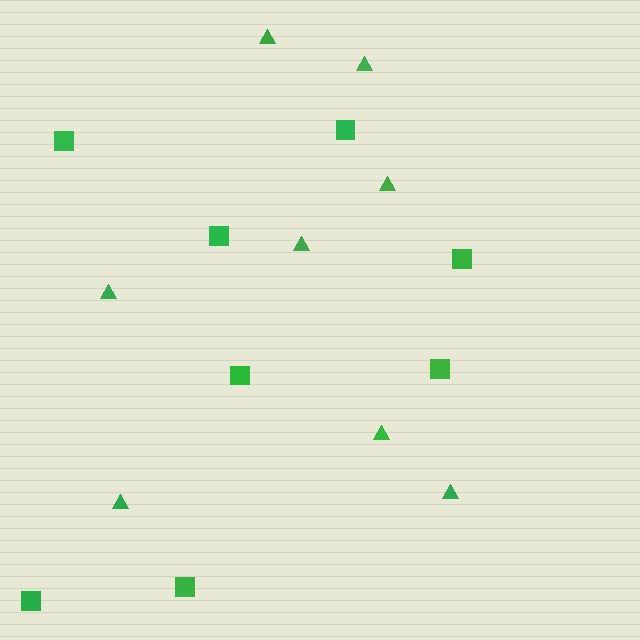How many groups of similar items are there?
There are 2 groups: one group of triangles (8) and one group of squares (8).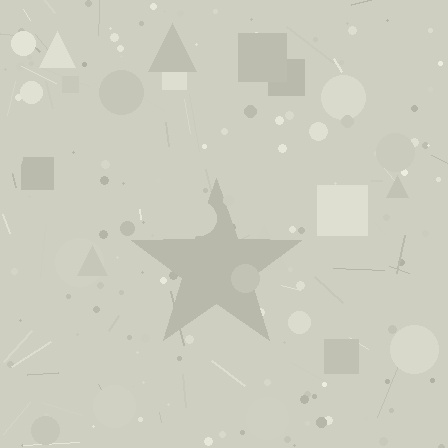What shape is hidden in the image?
A star is hidden in the image.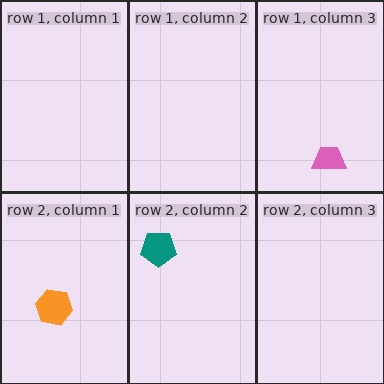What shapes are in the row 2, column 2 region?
The teal pentagon.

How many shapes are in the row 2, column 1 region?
1.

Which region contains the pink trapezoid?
The row 1, column 3 region.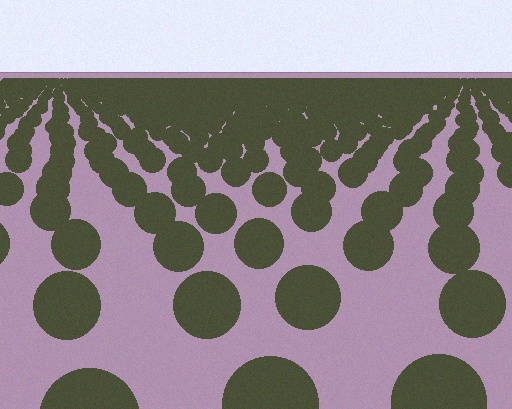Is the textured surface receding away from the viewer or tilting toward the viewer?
The surface is receding away from the viewer. Texture elements get smaller and denser toward the top.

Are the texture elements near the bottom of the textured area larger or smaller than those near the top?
Larger. Near the bottom, elements are closer to the viewer and appear at a bigger on-screen size.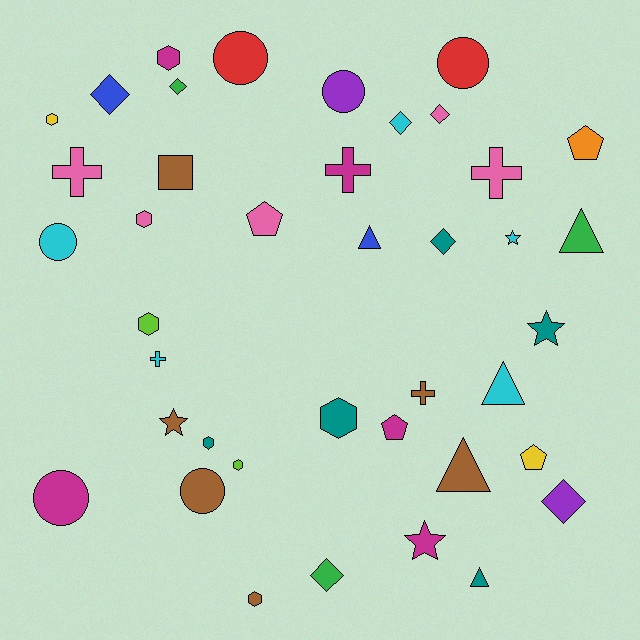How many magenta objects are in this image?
There are 5 magenta objects.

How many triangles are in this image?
There are 5 triangles.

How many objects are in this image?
There are 40 objects.